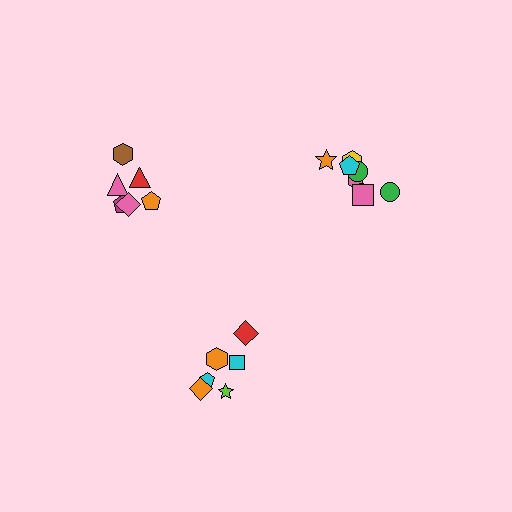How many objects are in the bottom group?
There are 6 objects.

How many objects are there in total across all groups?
There are 20 objects.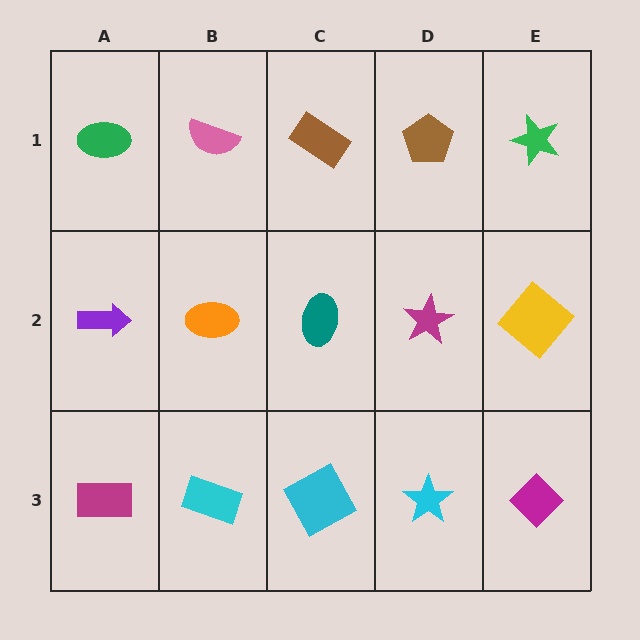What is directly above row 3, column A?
A purple arrow.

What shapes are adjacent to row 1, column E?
A yellow diamond (row 2, column E), a brown pentagon (row 1, column D).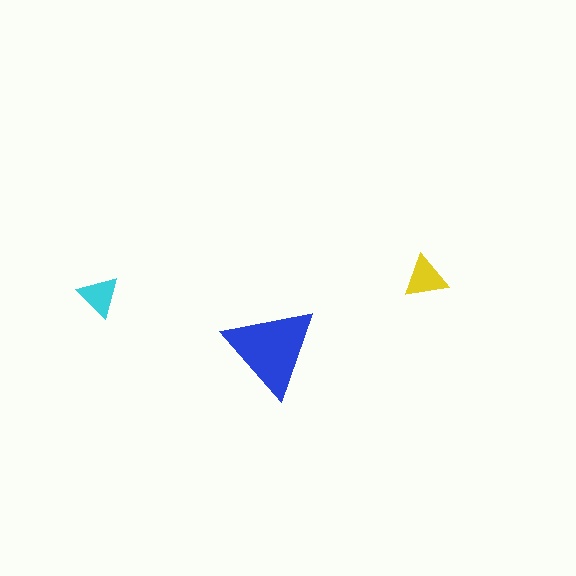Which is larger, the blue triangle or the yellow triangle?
The blue one.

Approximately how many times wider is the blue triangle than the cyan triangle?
About 2 times wider.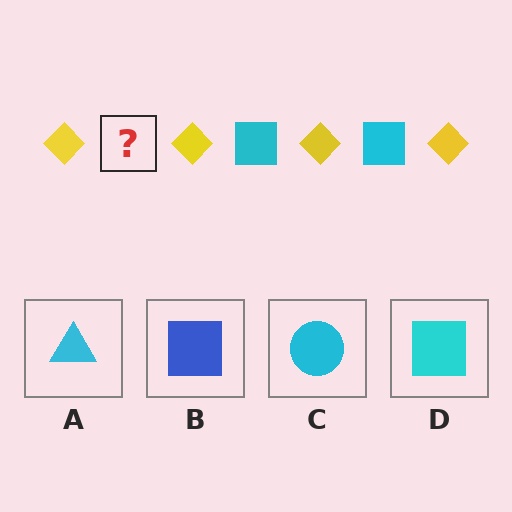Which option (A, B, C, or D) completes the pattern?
D.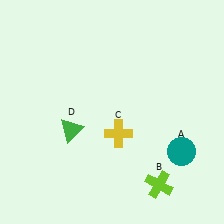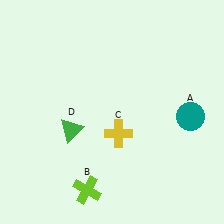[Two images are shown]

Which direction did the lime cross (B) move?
The lime cross (B) moved left.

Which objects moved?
The objects that moved are: the teal circle (A), the lime cross (B).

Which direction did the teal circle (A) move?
The teal circle (A) moved up.